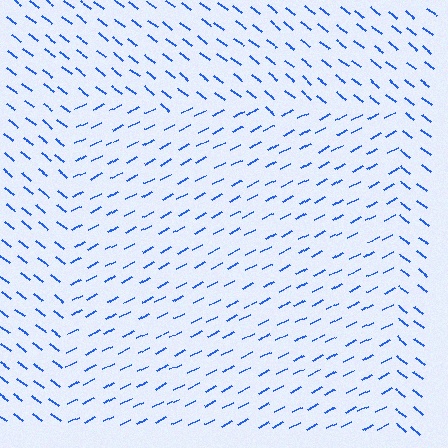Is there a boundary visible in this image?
Yes, there is a texture boundary formed by a change in line orientation.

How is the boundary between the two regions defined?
The boundary is defined purely by a change in line orientation (approximately 66 degrees difference). All lines are the same color and thickness.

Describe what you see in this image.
The image is filled with small blue line segments. A rectangle region in the image has lines oriented differently from the surrounding lines, creating a visible texture boundary.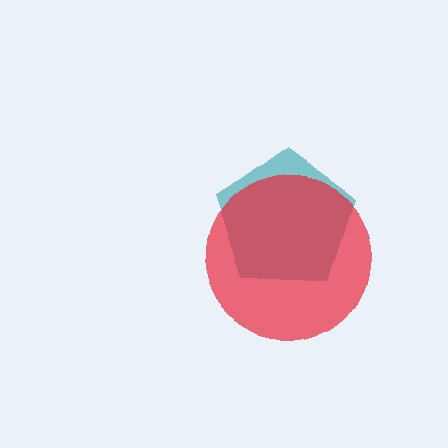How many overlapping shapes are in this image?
There are 2 overlapping shapes in the image.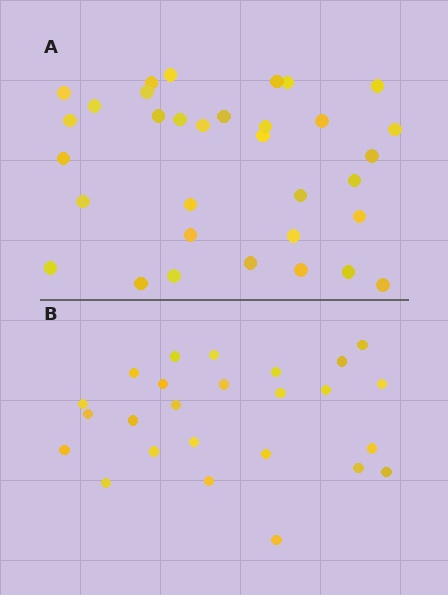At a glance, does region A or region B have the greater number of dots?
Region A (the top region) has more dots.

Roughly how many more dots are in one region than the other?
Region A has roughly 8 or so more dots than region B.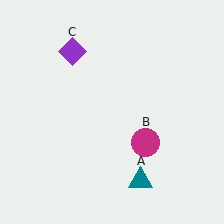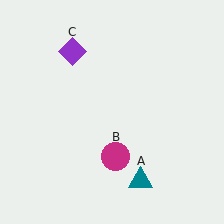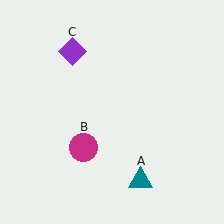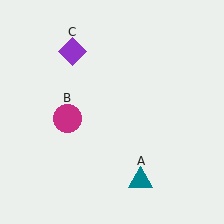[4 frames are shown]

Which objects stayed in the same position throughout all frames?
Teal triangle (object A) and purple diamond (object C) remained stationary.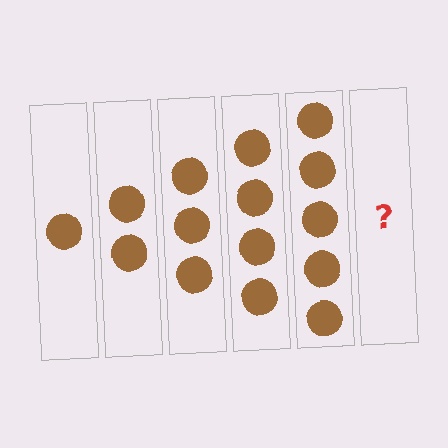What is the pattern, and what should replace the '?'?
The pattern is that each step adds one more circle. The '?' should be 6 circles.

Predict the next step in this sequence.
The next step is 6 circles.